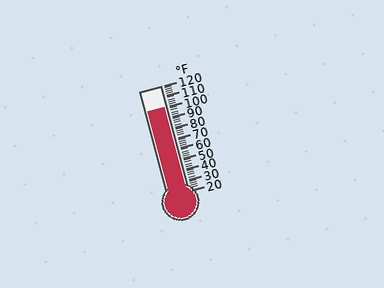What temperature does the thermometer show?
The thermometer shows approximately 100°F.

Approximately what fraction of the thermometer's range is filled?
The thermometer is filled to approximately 80% of its range.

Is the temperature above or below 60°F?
The temperature is above 60°F.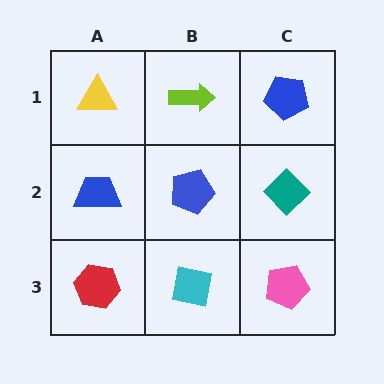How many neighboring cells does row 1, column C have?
2.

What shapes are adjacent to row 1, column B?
A blue pentagon (row 2, column B), a yellow triangle (row 1, column A), a blue pentagon (row 1, column C).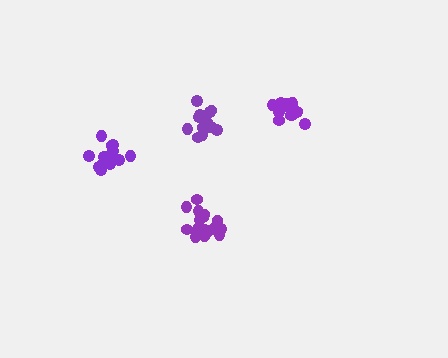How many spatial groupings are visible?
There are 4 spatial groupings.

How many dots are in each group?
Group 1: 15 dots, Group 2: 17 dots, Group 3: 14 dots, Group 4: 14 dots (60 total).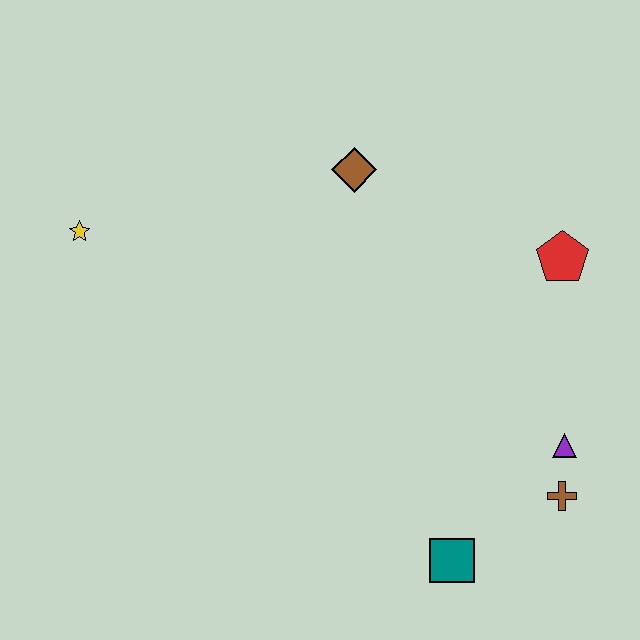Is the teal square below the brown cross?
Yes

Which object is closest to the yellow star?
The brown diamond is closest to the yellow star.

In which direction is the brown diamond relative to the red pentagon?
The brown diamond is to the left of the red pentagon.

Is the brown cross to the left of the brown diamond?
No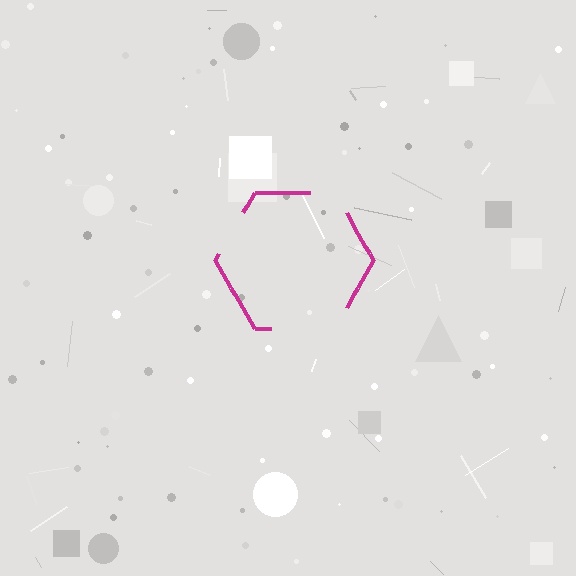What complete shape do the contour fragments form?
The contour fragments form a hexagon.